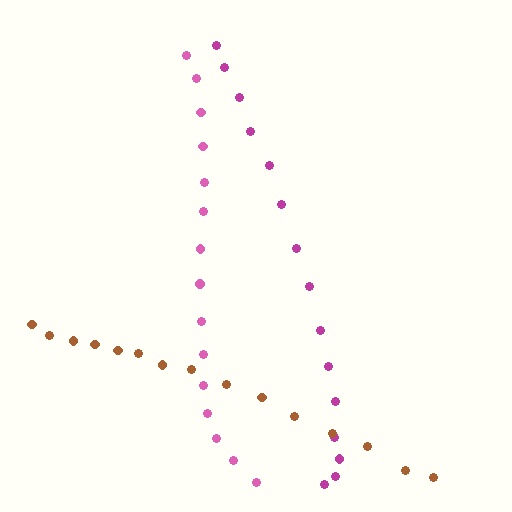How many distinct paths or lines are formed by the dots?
There are 3 distinct paths.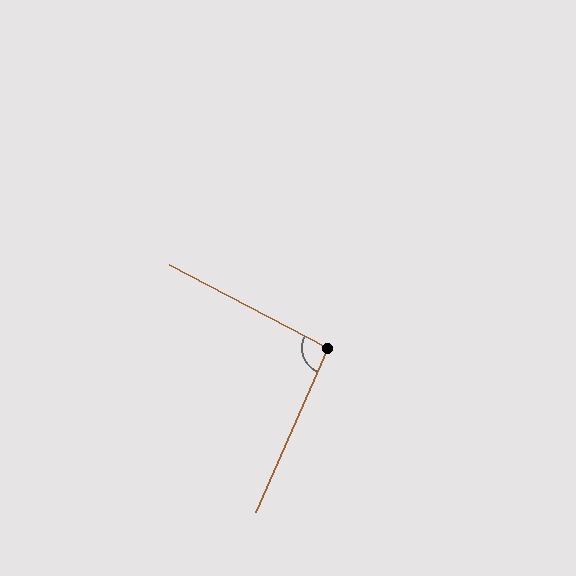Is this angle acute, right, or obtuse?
It is approximately a right angle.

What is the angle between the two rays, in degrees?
Approximately 94 degrees.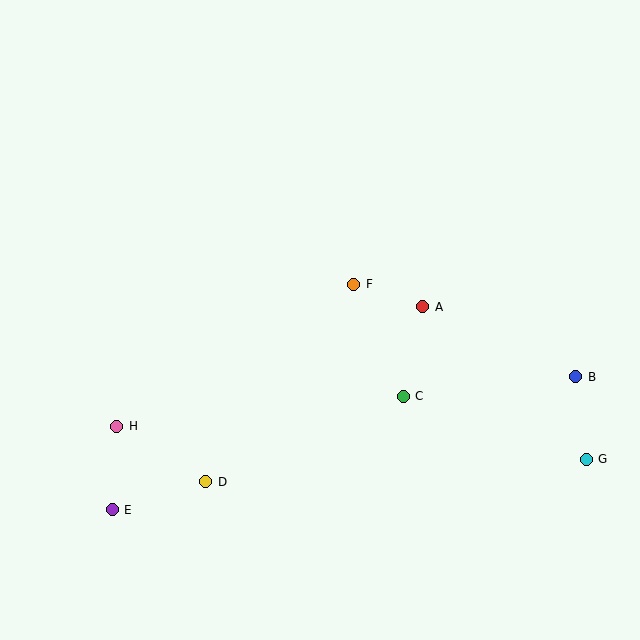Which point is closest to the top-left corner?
Point H is closest to the top-left corner.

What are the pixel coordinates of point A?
Point A is at (423, 307).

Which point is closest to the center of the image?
Point F at (354, 284) is closest to the center.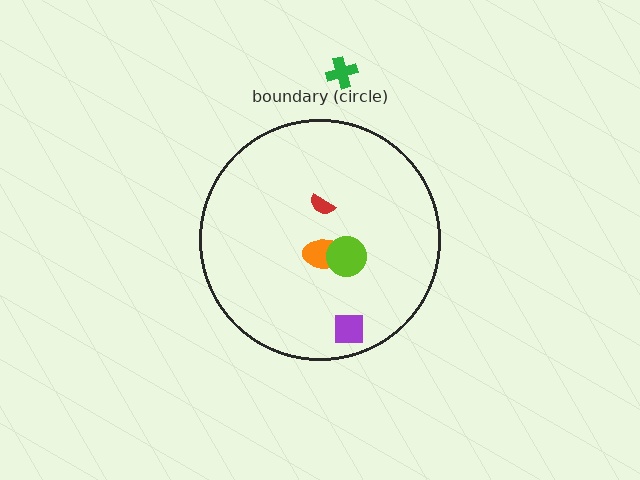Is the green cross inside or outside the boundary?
Outside.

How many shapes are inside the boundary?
4 inside, 1 outside.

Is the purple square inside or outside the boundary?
Inside.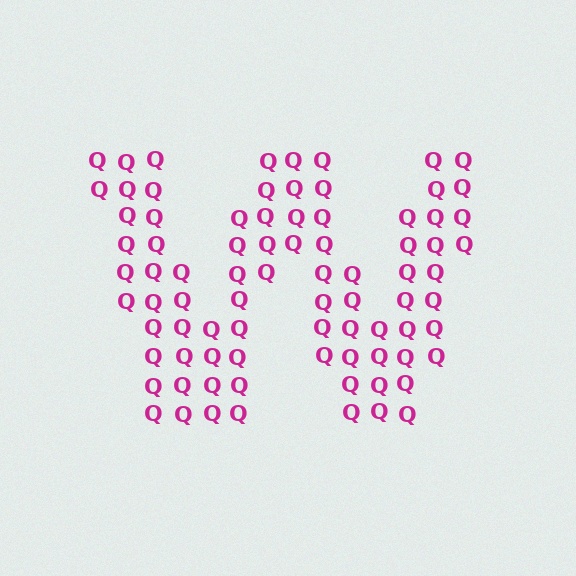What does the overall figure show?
The overall figure shows the letter W.